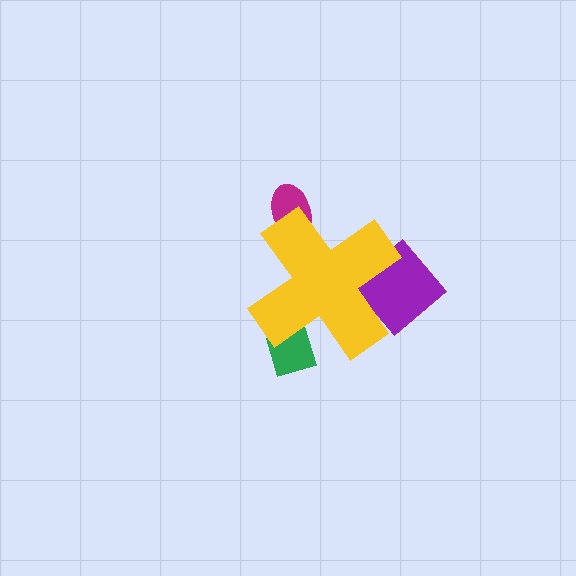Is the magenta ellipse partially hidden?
Yes, the magenta ellipse is partially hidden behind the yellow cross.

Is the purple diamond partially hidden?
Yes, the purple diamond is partially hidden behind the yellow cross.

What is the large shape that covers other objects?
A yellow cross.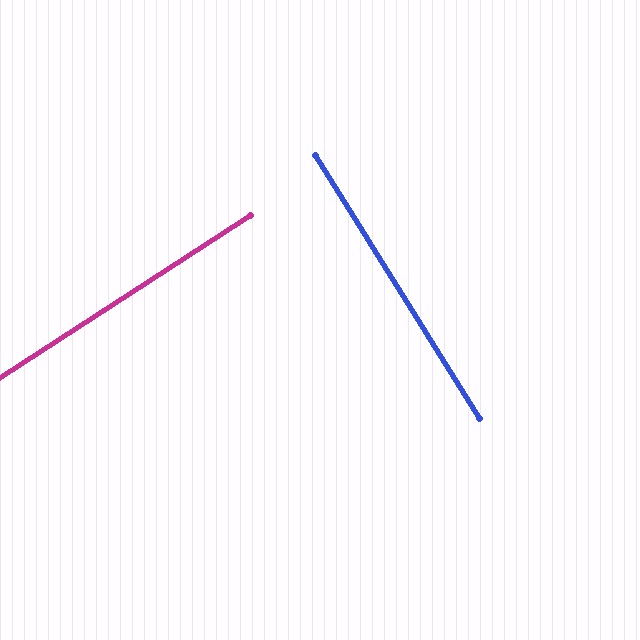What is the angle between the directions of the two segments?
Approximately 89 degrees.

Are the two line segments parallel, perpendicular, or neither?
Perpendicular — they meet at approximately 89°.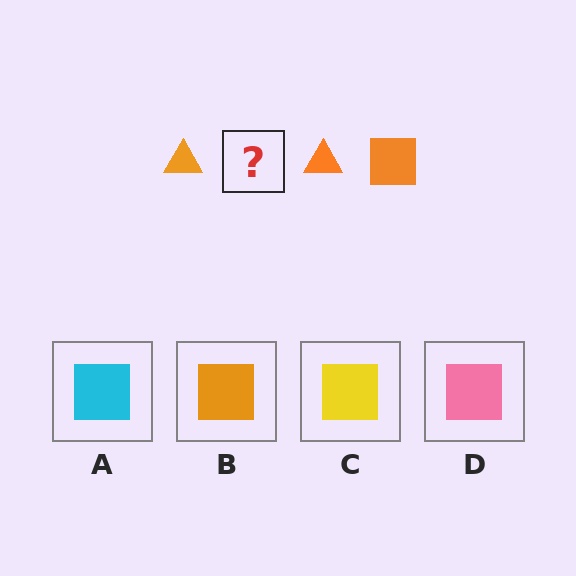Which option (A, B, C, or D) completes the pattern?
B.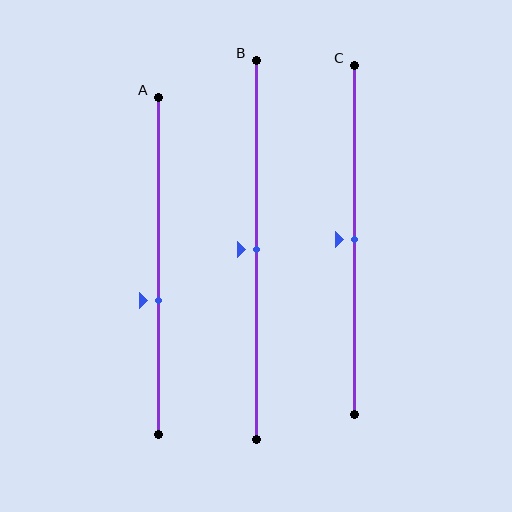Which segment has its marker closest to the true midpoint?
Segment B has its marker closest to the true midpoint.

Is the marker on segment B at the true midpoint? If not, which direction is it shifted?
Yes, the marker on segment B is at the true midpoint.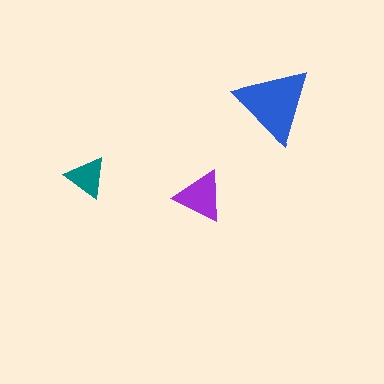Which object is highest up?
The blue triangle is topmost.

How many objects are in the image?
There are 3 objects in the image.